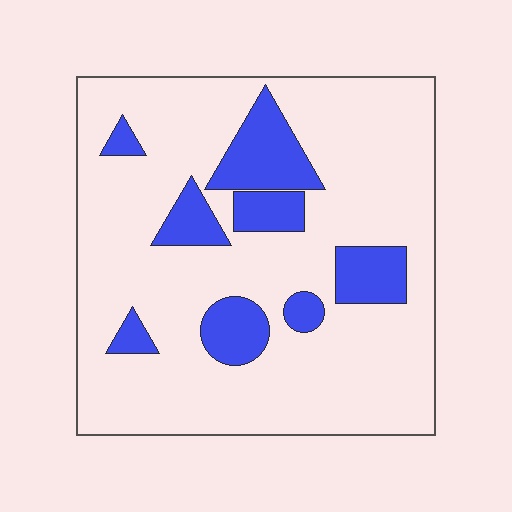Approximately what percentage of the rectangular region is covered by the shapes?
Approximately 20%.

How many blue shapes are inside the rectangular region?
8.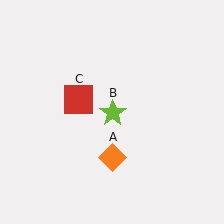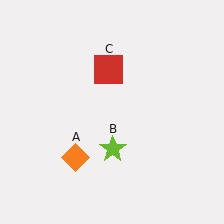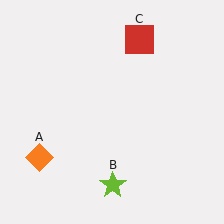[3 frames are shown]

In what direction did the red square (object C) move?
The red square (object C) moved up and to the right.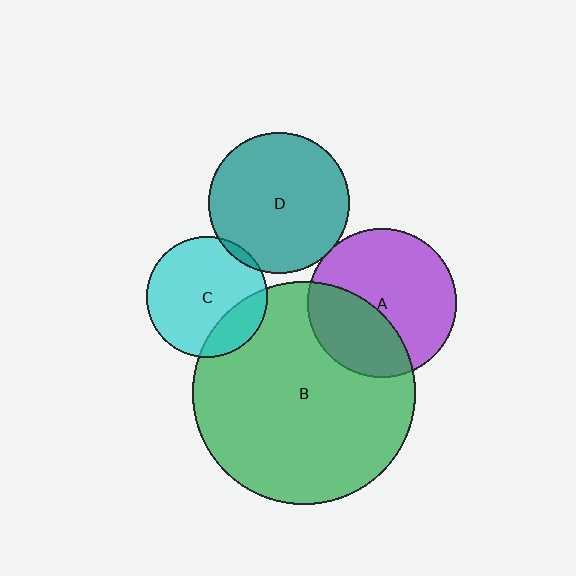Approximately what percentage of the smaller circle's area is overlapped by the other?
Approximately 20%.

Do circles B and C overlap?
Yes.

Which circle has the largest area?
Circle B (green).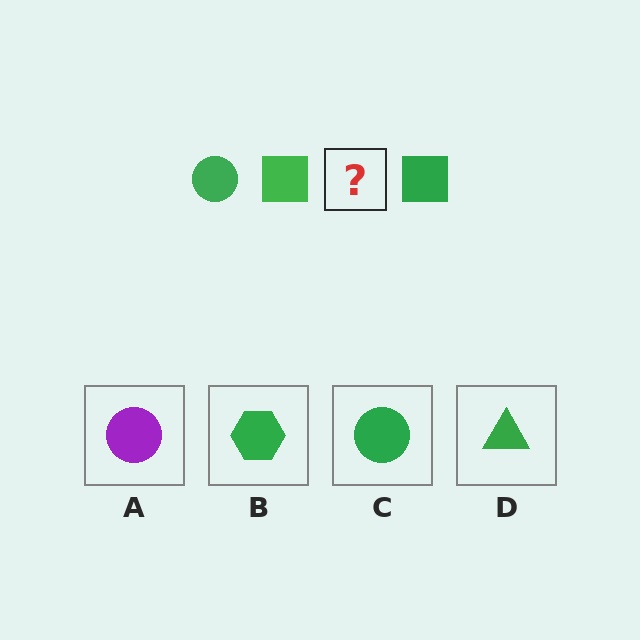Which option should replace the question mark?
Option C.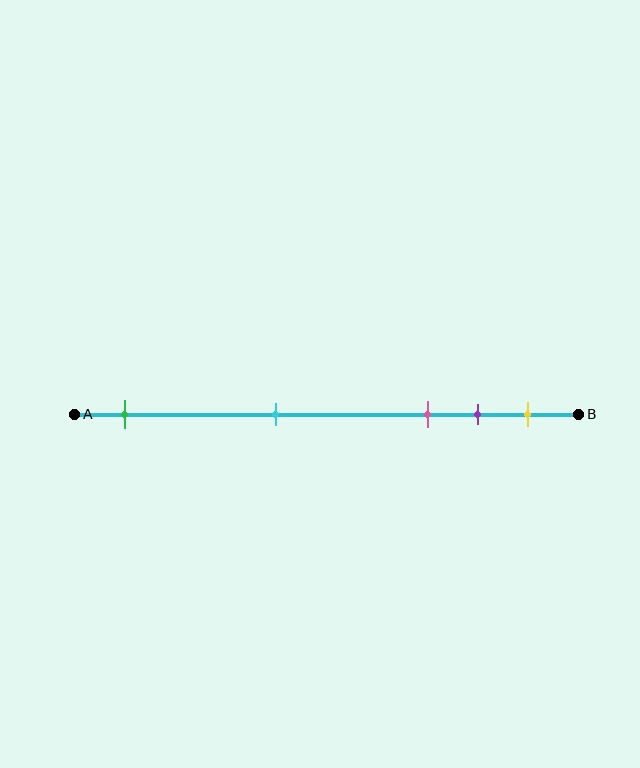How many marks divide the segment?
There are 5 marks dividing the segment.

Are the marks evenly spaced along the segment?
No, the marks are not evenly spaced.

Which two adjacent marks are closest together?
The purple and yellow marks are the closest adjacent pair.